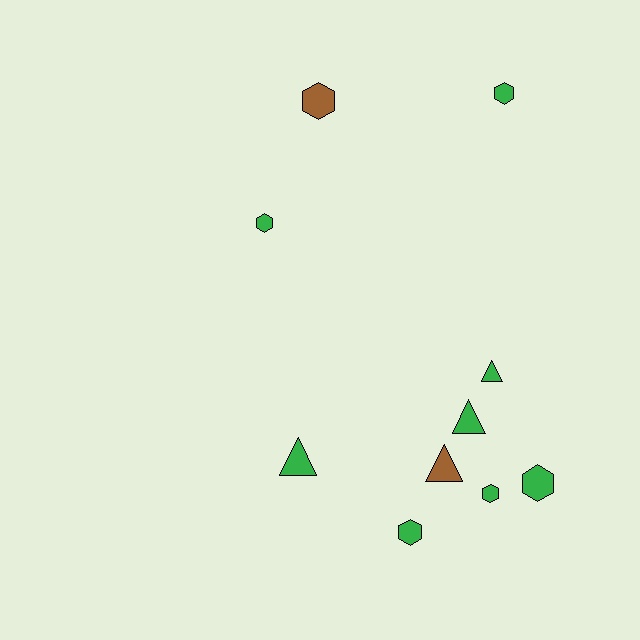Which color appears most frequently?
Green, with 8 objects.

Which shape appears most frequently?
Hexagon, with 6 objects.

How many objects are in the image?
There are 10 objects.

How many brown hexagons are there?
There is 1 brown hexagon.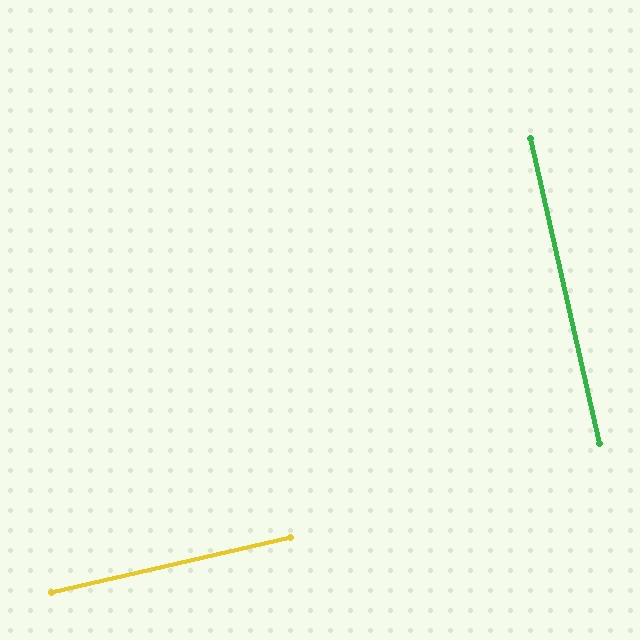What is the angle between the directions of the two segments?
Approximately 90 degrees.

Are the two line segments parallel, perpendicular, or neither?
Perpendicular — they meet at approximately 90°.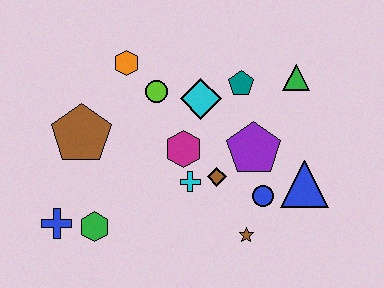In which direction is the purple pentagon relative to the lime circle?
The purple pentagon is to the right of the lime circle.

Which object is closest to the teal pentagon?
The cyan diamond is closest to the teal pentagon.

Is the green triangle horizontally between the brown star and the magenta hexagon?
No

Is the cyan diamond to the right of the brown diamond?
No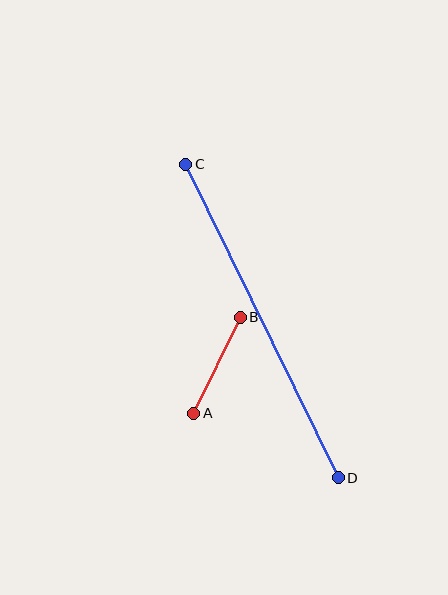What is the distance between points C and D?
The distance is approximately 348 pixels.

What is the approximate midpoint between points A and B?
The midpoint is at approximately (217, 365) pixels.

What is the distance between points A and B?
The distance is approximately 107 pixels.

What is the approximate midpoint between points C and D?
The midpoint is at approximately (262, 321) pixels.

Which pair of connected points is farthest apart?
Points C and D are farthest apart.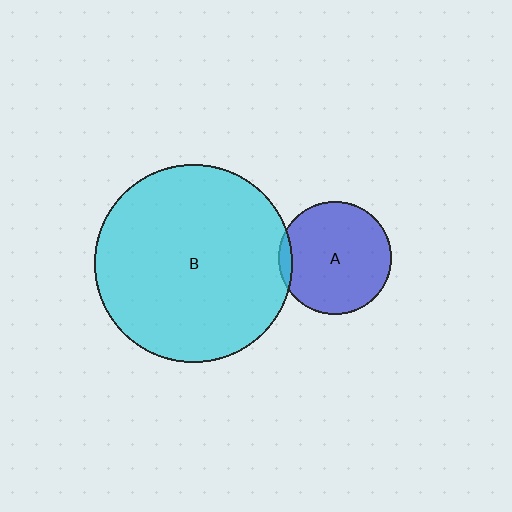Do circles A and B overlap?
Yes.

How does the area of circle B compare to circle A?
Approximately 3.1 times.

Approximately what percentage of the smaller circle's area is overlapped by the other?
Approximately 5%.